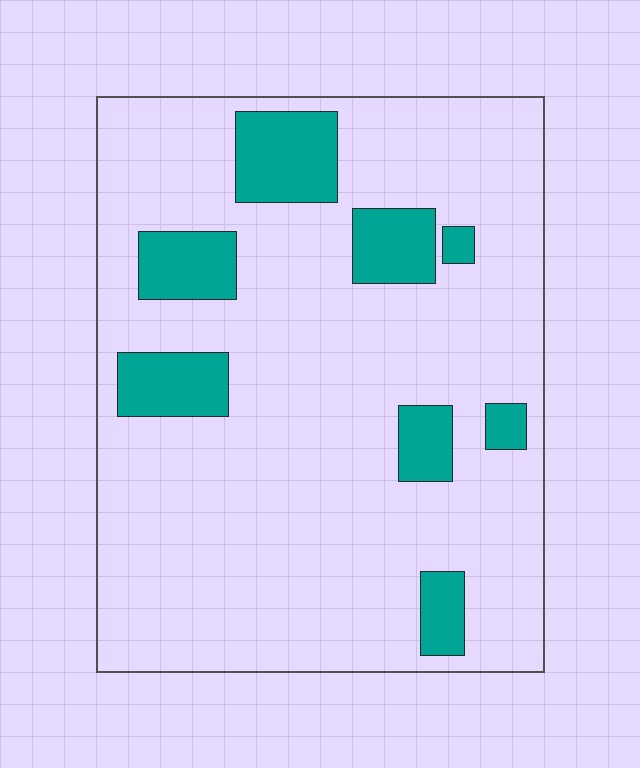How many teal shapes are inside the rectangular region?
8.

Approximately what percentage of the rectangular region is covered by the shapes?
Approximately 15%.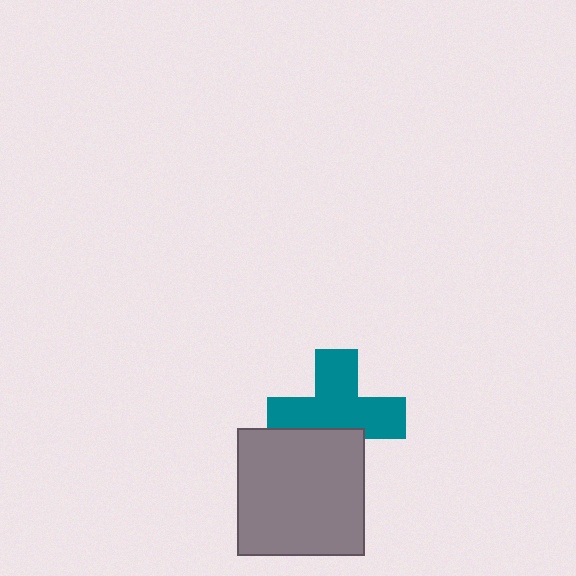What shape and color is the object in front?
The object in front is a gray square.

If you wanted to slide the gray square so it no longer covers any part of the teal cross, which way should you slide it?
Slide it down — that is the most direct way to separate the two shapes.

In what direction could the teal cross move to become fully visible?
The teal cross could move up. That would shift it out from behind the gray square entirely.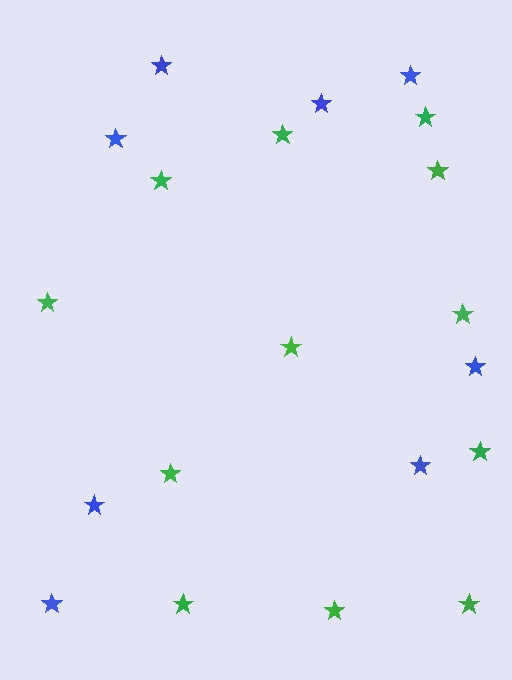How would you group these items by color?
There are 2 groups: one group of blue stars (8) and one group of green stars (12).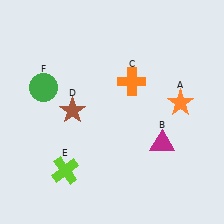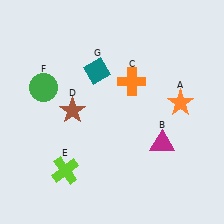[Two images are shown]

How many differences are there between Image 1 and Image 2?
There is 1 difference between the two images.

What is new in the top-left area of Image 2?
A teal diamond (G) was added in the top-left area of Image 2.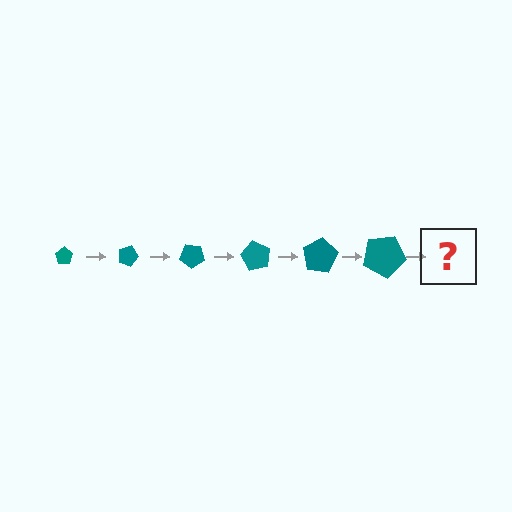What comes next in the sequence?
The next element should be a pentagon, larger than the previous one and rotated 120 degrees from the start.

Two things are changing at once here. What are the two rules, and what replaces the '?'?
The two rules are that the pentagon grows larger each step and it rotates 20 degrees each step. The '?' should be a pentagon, larger than the previous one and rotated 120 degrees from the start.